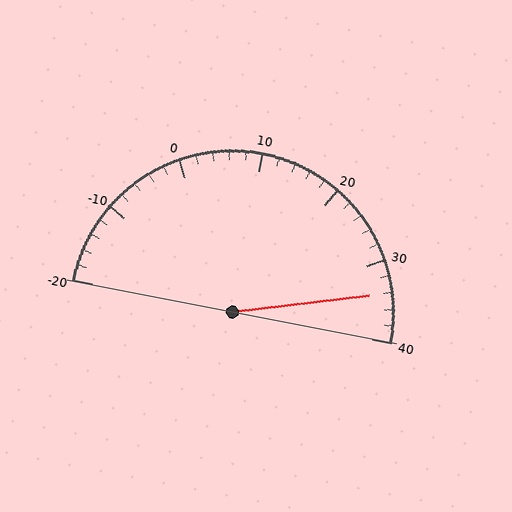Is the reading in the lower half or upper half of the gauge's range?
The reading is in the upper half of the range (-20 to 40).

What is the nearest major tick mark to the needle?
The nearest major tick mark is 30.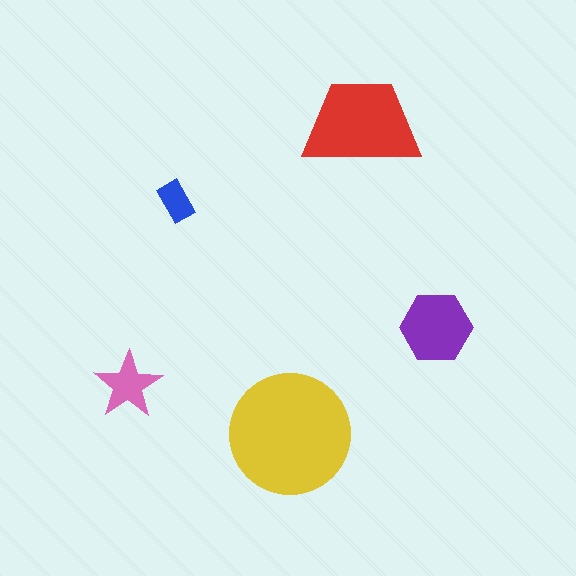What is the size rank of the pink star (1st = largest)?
4th.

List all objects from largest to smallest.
The yellow circle, the red trapezoid, the purple hexagon, the pink star, the blue rectangle.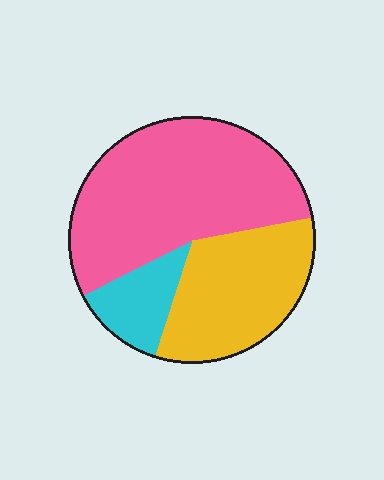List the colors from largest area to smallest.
From largest to smallest: pink, yellow, cyan.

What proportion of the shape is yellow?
Yellow takes up about one third (1/3) of the shape.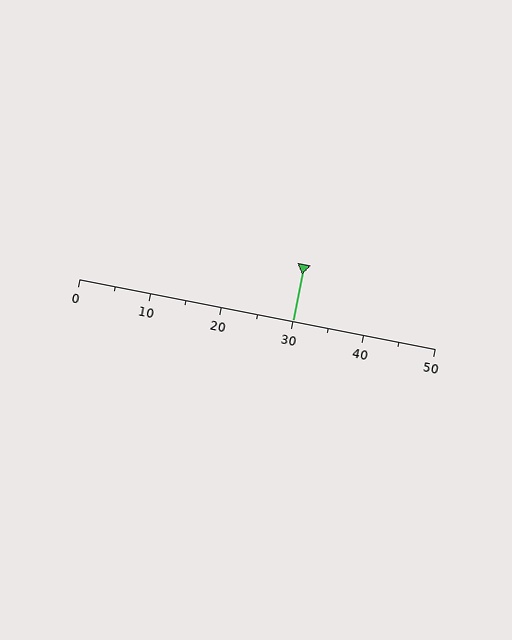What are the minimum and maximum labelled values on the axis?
The axis runs from 0 to 50.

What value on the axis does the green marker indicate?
The marker indicates approximately 30.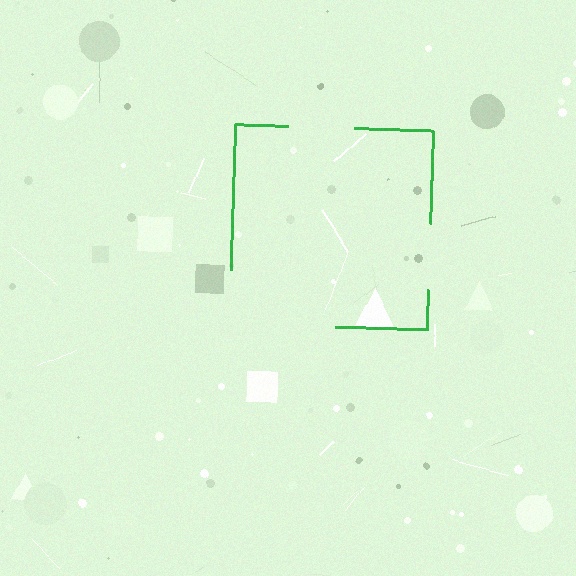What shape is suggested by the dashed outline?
The dashed outline suggests a square.